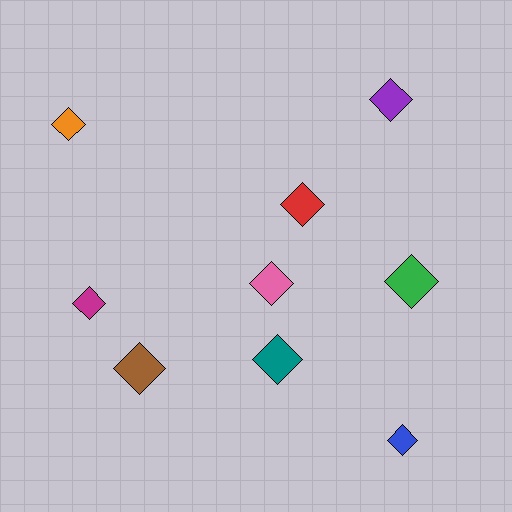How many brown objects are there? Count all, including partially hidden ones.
There is 1 brown object.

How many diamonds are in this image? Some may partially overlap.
There are 9 diamonds.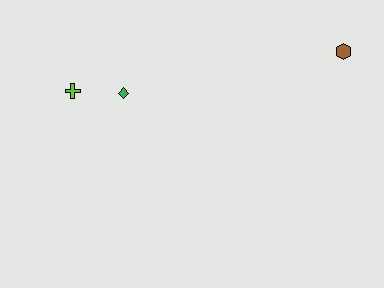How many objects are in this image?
There are 3 objects.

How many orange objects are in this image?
There are no orange objects.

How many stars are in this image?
There are no stars.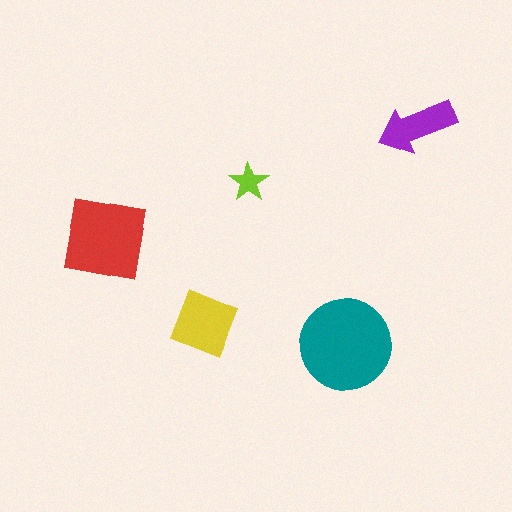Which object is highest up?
The purple arrow is topmost.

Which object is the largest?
The teal circle.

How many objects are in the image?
There are 5 objects in the image.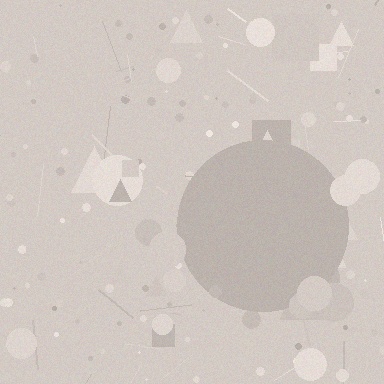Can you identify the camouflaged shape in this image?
The camouflaged shape is a circle.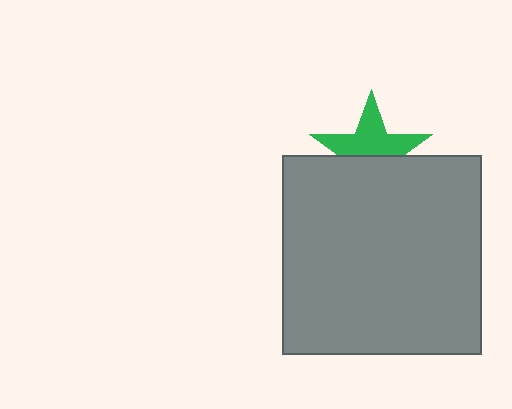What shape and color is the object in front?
The object in front is a gray square.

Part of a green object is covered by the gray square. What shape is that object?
It is a star.